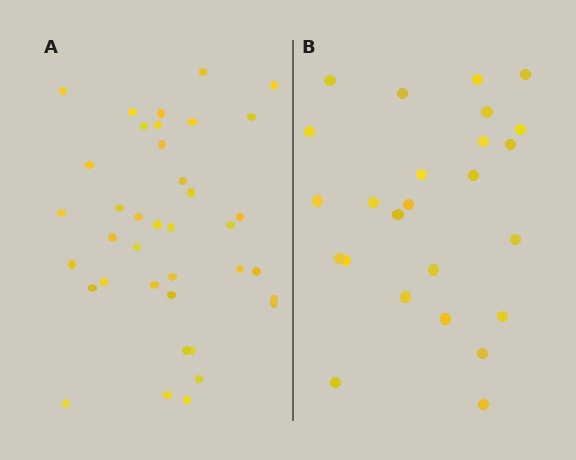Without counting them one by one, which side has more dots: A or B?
Region A (the left region) has more dots.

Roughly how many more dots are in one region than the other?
Region A has approximately 15 more dots than region B.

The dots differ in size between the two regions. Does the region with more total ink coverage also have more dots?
No. Region B has more total ink coverage because its dots are larger, but region A actually contains more individual dots. Total area can be misleading — the number of items is what matters here.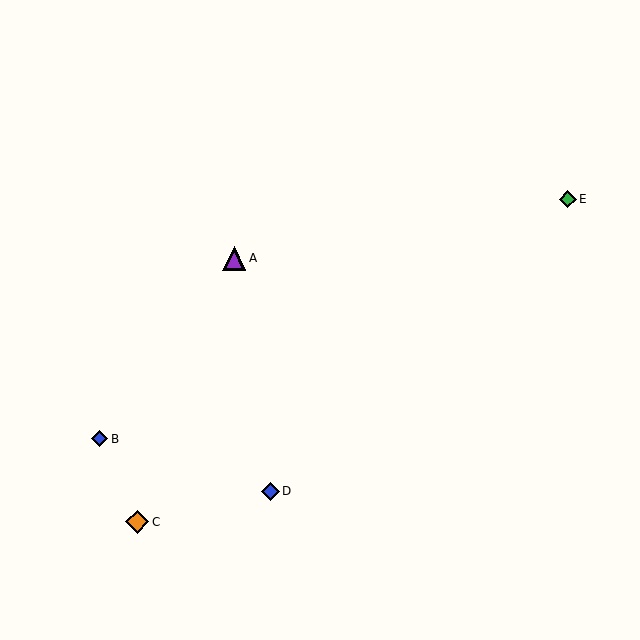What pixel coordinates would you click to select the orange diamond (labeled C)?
Click at (137, 522) to select the orange diamond C.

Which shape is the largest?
The purple triangle (labeled A) is the largest.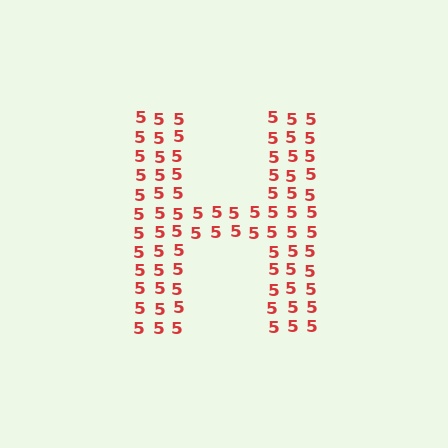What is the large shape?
The large shape is the letter H.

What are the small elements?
The small elements are digit 5's.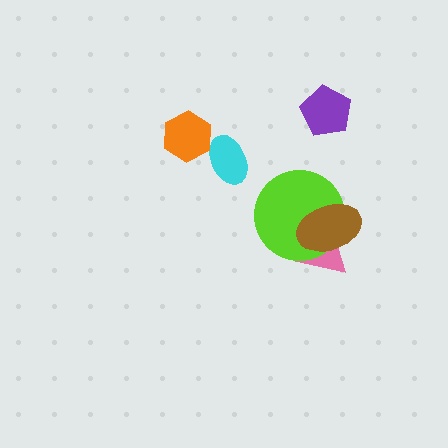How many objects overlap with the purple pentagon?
0 objects overlap with the purple pentagon.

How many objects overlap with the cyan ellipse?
0 objects overlap with the cyan ellipse.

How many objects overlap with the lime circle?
2 objects overlap with the lime circle.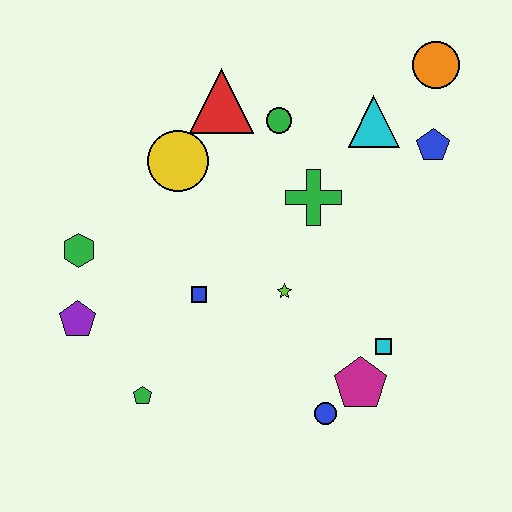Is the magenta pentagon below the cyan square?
Yes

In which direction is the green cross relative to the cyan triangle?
The green cross is below the cyan triangle.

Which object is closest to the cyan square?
The magenta pentagon is closest to the cyan square.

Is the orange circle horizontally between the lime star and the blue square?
No